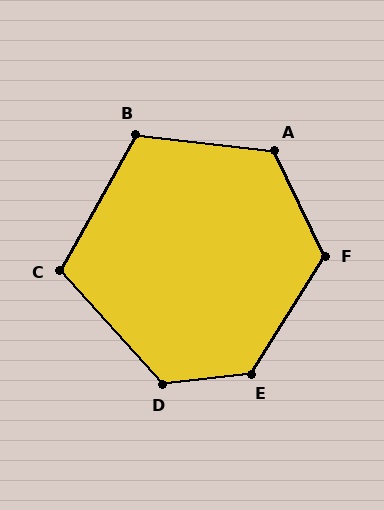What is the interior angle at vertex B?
Approximately 113 degrees (obtuse).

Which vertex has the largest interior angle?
E, at approximately 129 degrees.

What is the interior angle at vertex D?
Approximately 125 degrees (obtuse).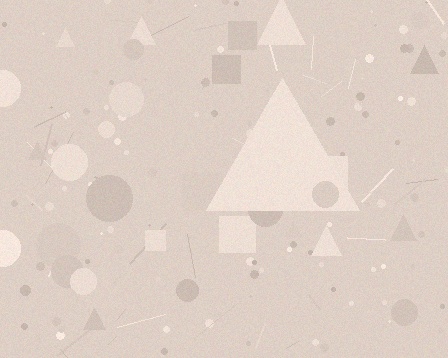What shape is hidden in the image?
A triangle is hidden in the image.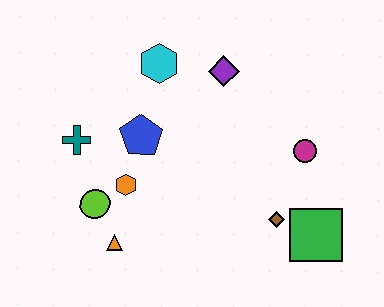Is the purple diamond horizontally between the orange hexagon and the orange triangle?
No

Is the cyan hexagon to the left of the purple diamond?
Yes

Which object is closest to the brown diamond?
The green square is closest to the brown diamond.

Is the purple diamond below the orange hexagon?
No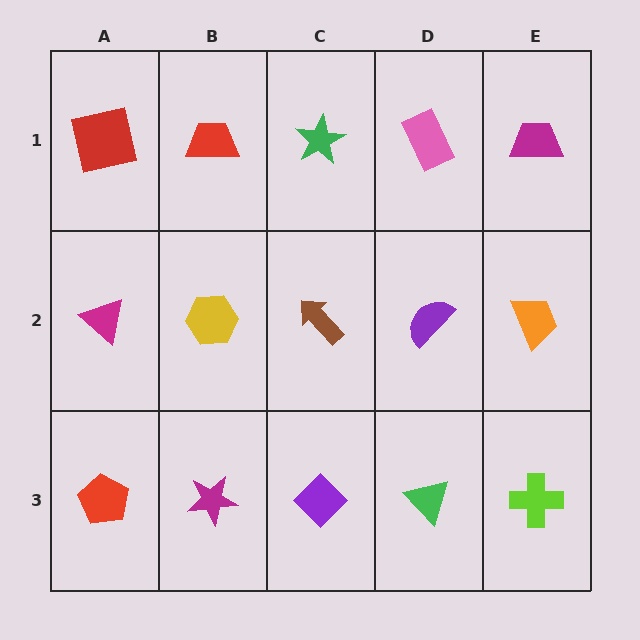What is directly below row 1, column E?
An orange trapezoid.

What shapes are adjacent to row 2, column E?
A magenta trapezoid (row 1, column E), a lime cross (row 3, column E), a purple semicircle (row 2, column D).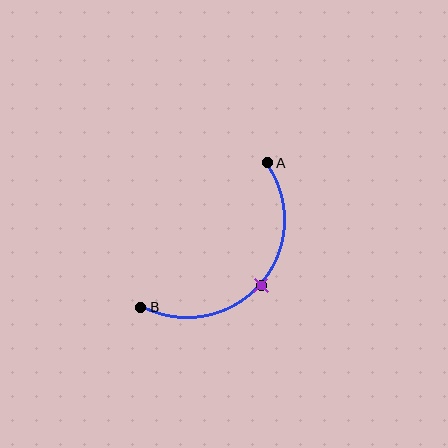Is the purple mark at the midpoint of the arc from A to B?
Yes. The purple mark lies on the arc at equal arc-length from both A and B — it is the arc midpoint.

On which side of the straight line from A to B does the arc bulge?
The arc bulges below and to the right of the straight line connecting A and B.